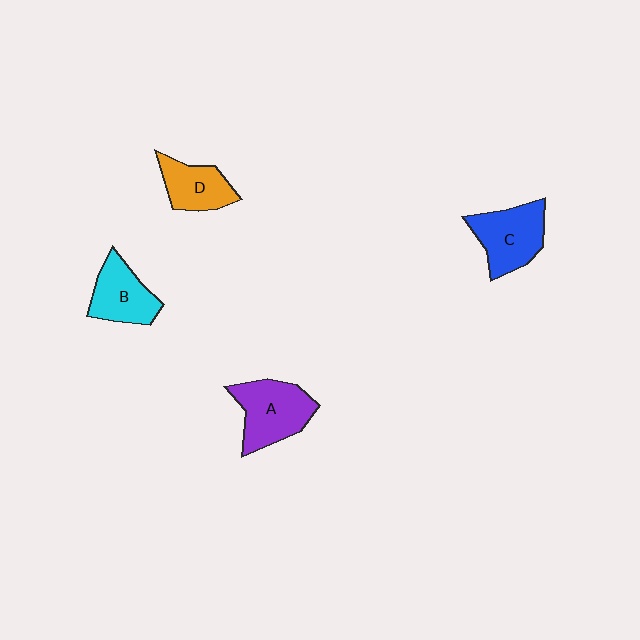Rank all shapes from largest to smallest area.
From largest to smallest: A (purple), C (blue), B (cyan), D (orange).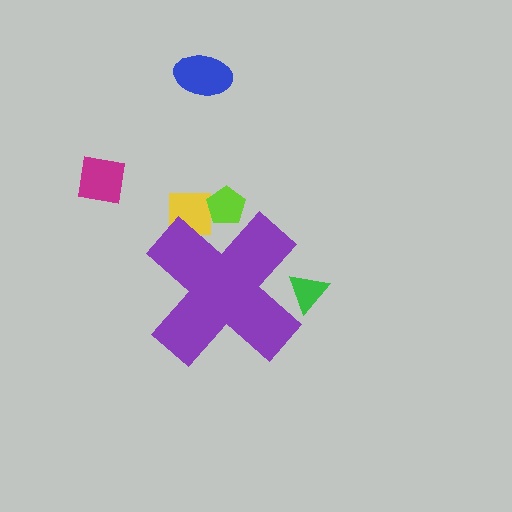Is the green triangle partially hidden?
Yes, the green triangle is partially hidden behind the purple cross.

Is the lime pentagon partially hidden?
Yes, the lime pentagon is partially hidden behind the purple cross.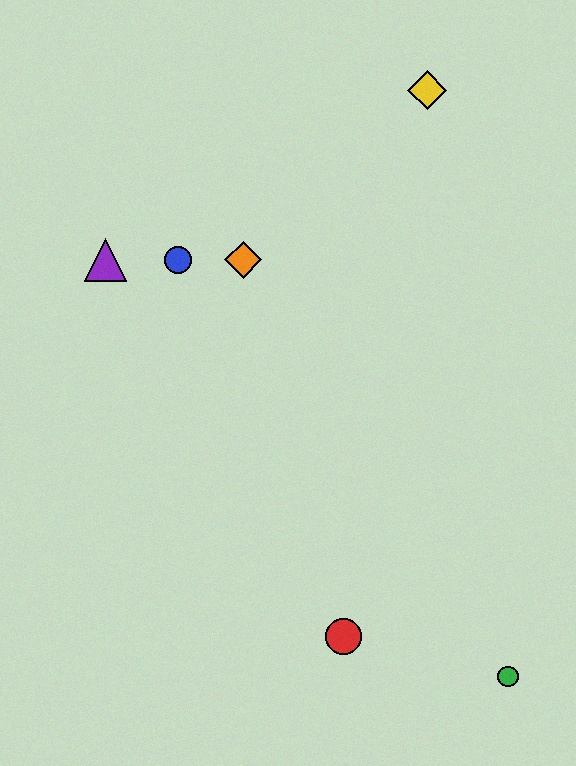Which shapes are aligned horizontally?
The blue circle, the purple triangle, the orange diamond are aligned horizontally.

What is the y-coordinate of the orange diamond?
The orange diamond is at y≈260.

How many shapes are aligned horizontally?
3 shapes (the blue circle, the purple triangle, the orange diamond) are aligned horizontally.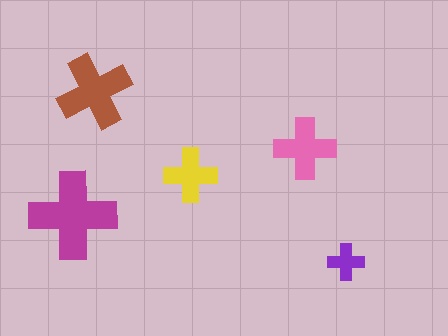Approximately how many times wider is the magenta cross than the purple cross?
About 2.5 times wider.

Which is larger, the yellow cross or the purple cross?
The yellow one.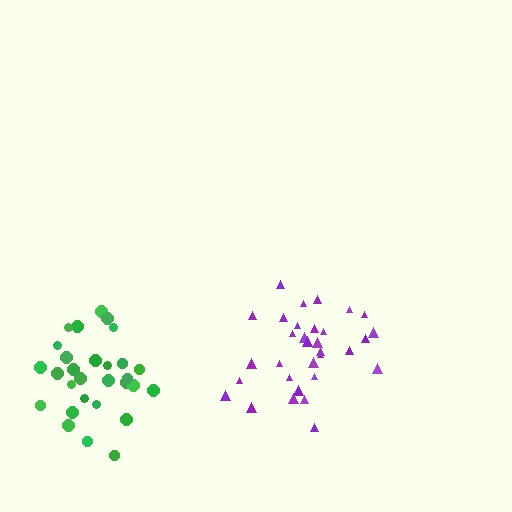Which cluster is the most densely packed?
Green.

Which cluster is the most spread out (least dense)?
Purple.